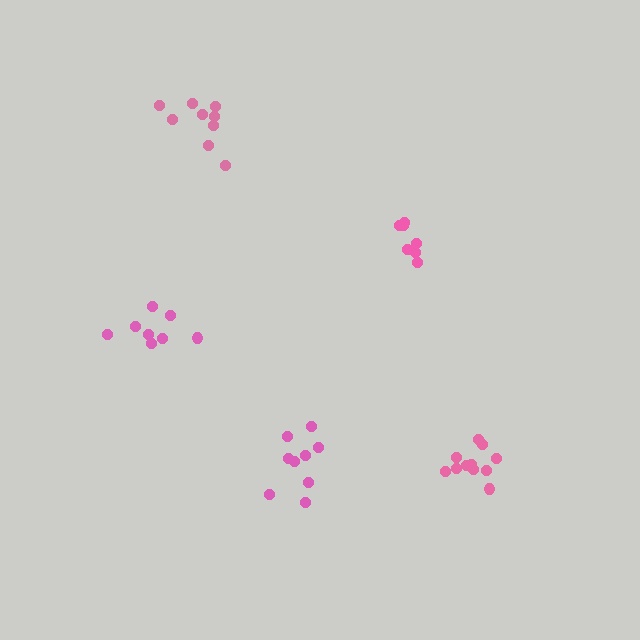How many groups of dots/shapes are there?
There are 5 groups.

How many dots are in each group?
Group 1: 8 dots, Group 2: 7 dots, Group 3: 9 dots, Group 4: 11 dots, Group 5: 9 dots (44 total).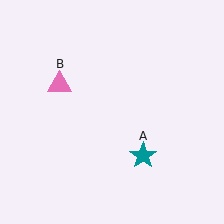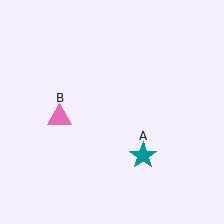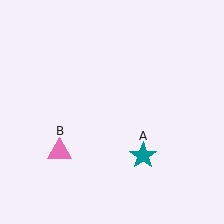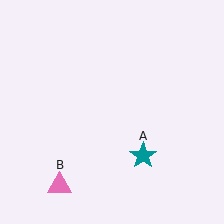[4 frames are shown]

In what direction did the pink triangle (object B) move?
The pink triangle (object B) moved down.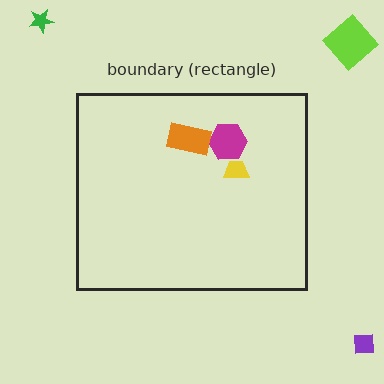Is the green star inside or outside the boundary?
Outside.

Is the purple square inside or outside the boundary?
Outside.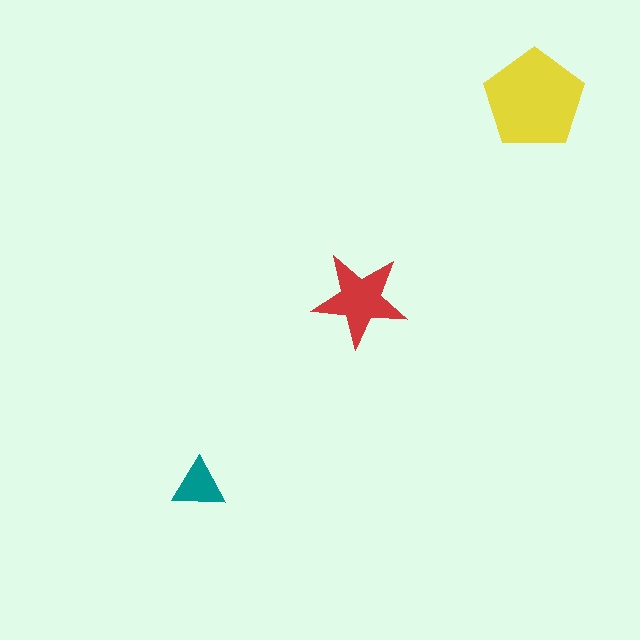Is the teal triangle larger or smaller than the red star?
Smaller.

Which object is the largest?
The yellow pentagon.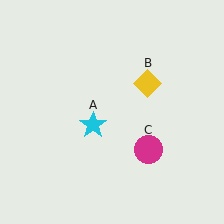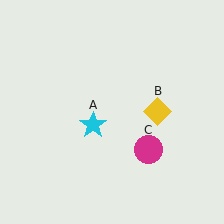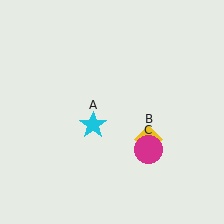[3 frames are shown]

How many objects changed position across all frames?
1 object changed position: yellow diamond (object B).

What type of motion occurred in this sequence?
The yellow diamond (object B) rotated clockwise around the center of the scene.